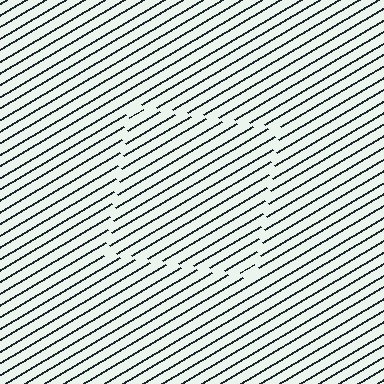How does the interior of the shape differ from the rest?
The interior of the shape contains the same grating, shifted by half a period — the contour is defined by the phase discontinuity where line-ends from the inner and outer gratings abut.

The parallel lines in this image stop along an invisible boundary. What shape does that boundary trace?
An illusory square. The interior of the shape contains the same grating, shifted by half a period — the contour is defined by the phase discontinuity where line-ends from the inner and outer gratings abut.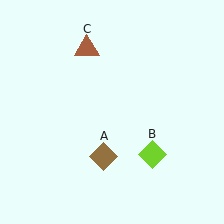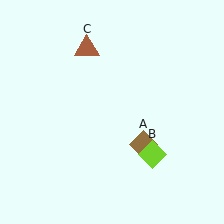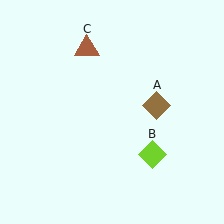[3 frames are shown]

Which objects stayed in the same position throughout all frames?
Lime diamond (object B) and brown triangle (object C) remained stationary.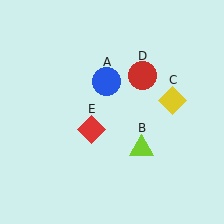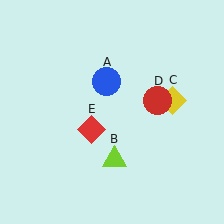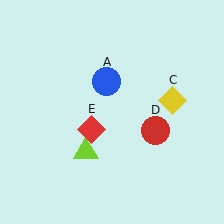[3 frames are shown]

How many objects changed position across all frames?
2 objects changed position: lime triangle (object B), red circle (object D).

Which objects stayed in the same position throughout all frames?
Blue circle (object A) and yellow diamond (object C) and red diamond (object E) remained stationary.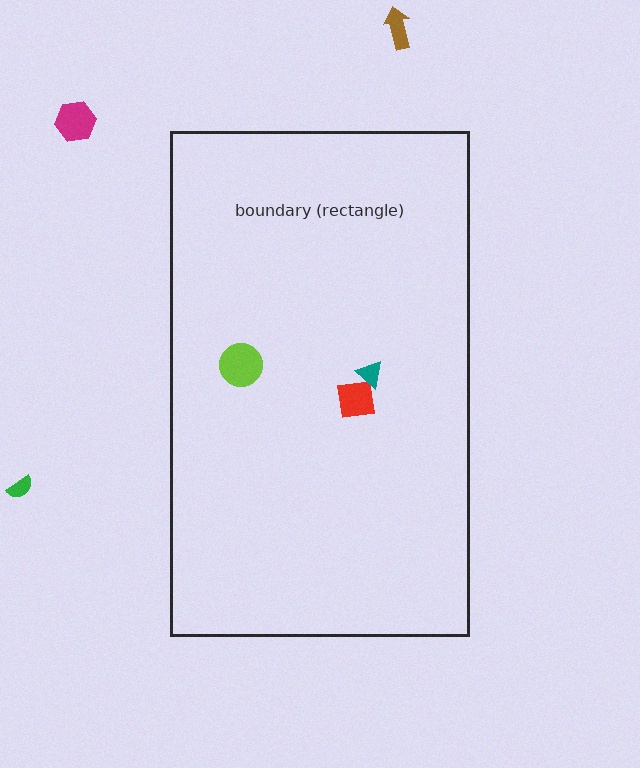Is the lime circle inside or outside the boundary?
Inside.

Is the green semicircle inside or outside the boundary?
Outside.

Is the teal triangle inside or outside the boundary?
Inside.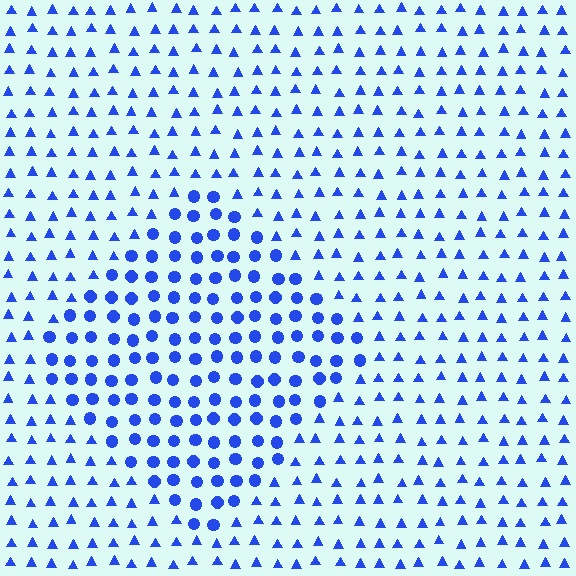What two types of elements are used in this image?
The image uses circles inside the diamond region and triangles outside it.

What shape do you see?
I see a diamond.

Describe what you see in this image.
The image is filled with small blue elements arranged in a uniform grid. A diamond-shaped region contains circles, while the surrounding area contains triangles. The boundary is defined purely by the change in element shape.